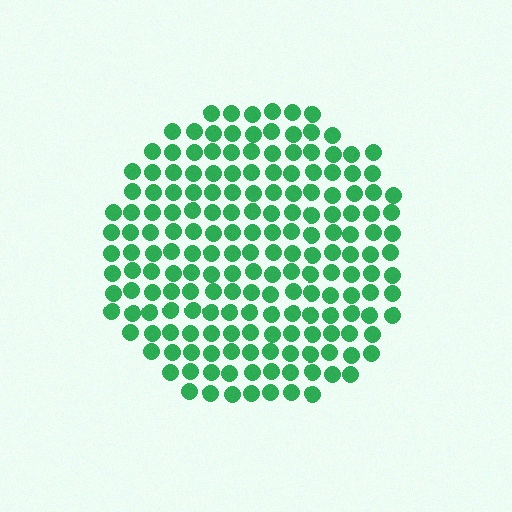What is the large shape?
The large shape is a circle.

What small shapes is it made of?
It is made of small circles.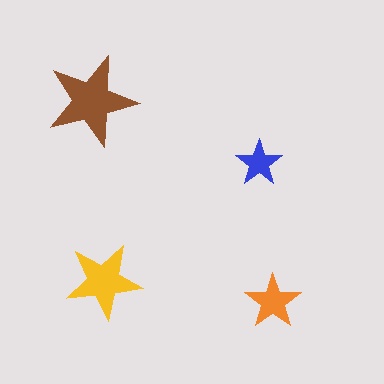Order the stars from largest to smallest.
the brown one, the yellow one, the orange one, the blue one.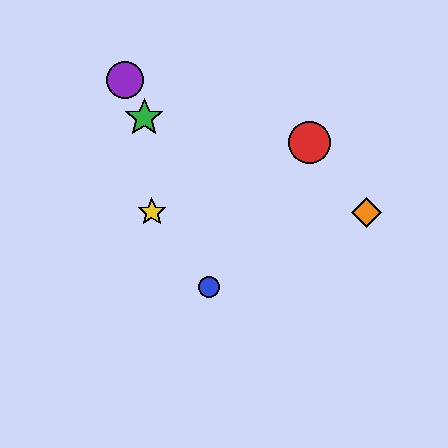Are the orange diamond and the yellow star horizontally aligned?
Yes, both are at y≈212.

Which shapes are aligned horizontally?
The yellow star, the orange diamond are aligned horizontally.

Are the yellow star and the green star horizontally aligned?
No, the yellow star is at y≈212 and the green star is at y≈118.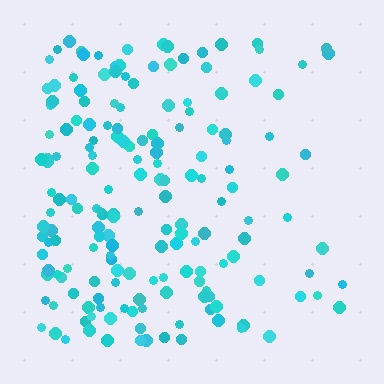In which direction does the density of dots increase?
From right to left, with the left side densest.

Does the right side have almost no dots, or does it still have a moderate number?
Still a moderate number, just noticeably fewer than the left.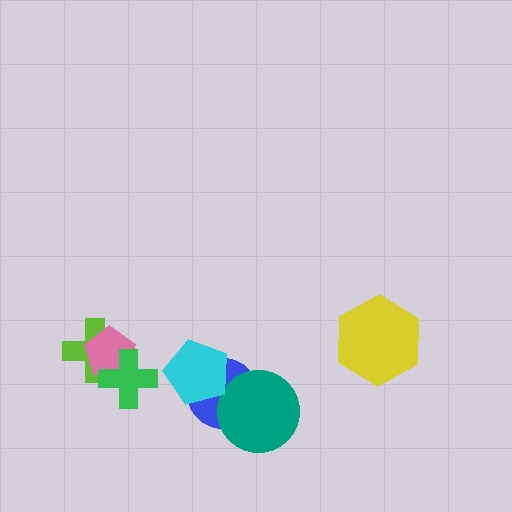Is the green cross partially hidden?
No, no other shape covers it.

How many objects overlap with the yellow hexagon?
0 objects overlap with the yellow hexagon.